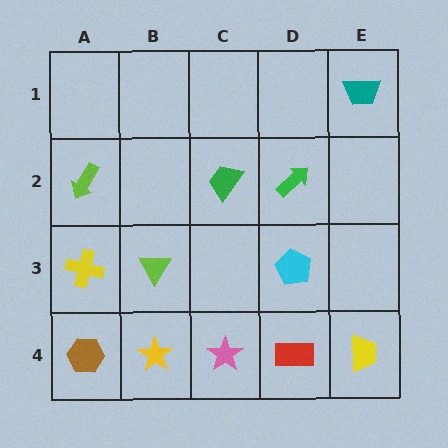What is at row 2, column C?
A green trapezoid.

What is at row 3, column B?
A lime triangle.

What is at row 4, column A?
A brown hexagon.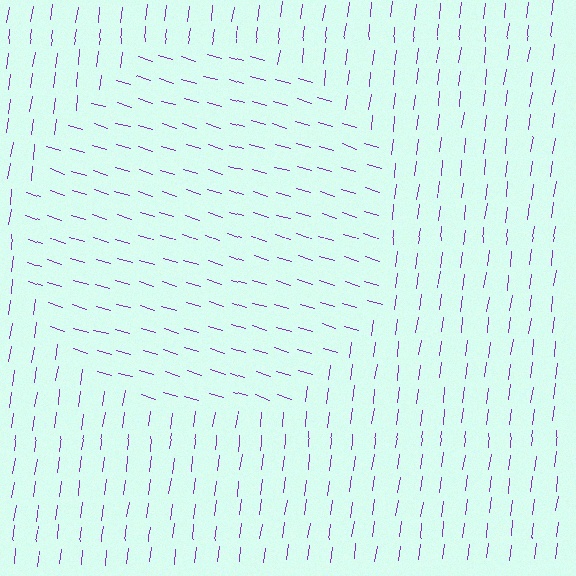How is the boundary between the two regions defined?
The boundary is defined purely by a change in line orientation (approximately 81 degrees difference). All lines are the same color and thickness.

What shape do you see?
I see a circle.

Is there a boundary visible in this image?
Yes, there is a texture boundary formed by a change in line orientation.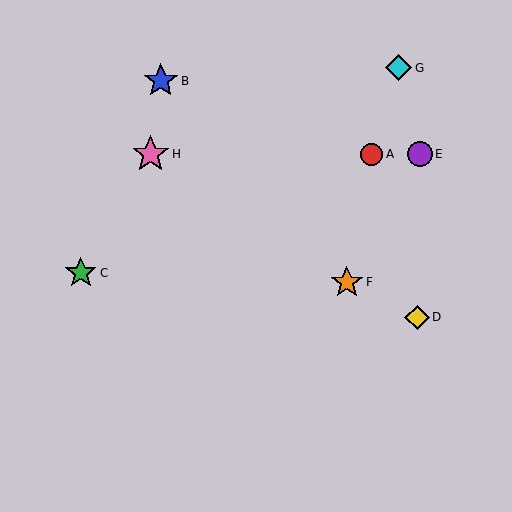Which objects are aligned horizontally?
Objects A, E, H are aligned horizontally.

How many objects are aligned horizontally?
3 objects (A, E, H) are aligned horizontally.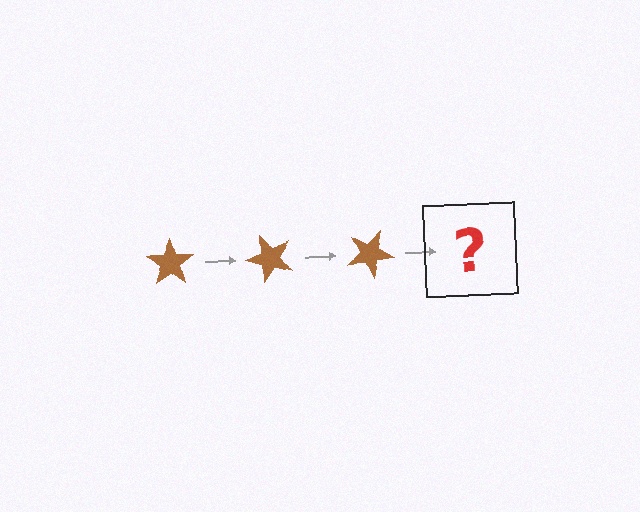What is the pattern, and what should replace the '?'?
The pattern is that the star rotates 50 degrees each step. The '?' should be a brown star rotated 150 degrees.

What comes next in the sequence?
The next element should be a brown star rotated 150 degrees.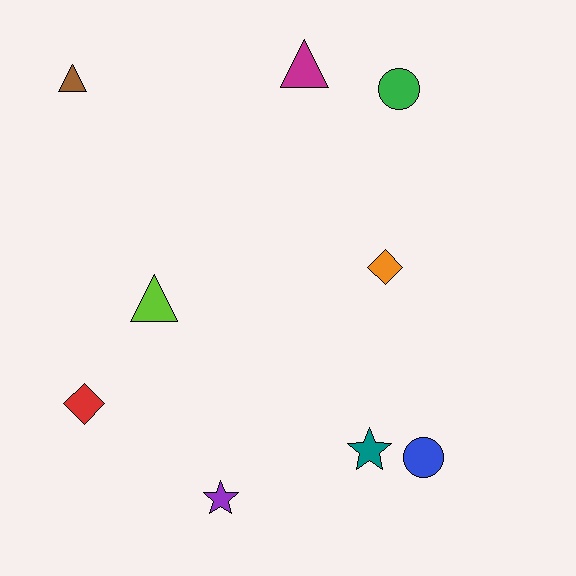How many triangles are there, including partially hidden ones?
There are 3 triangles.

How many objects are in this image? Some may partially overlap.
There are 9 objects.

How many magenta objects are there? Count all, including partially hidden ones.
There is 1 magenta object.